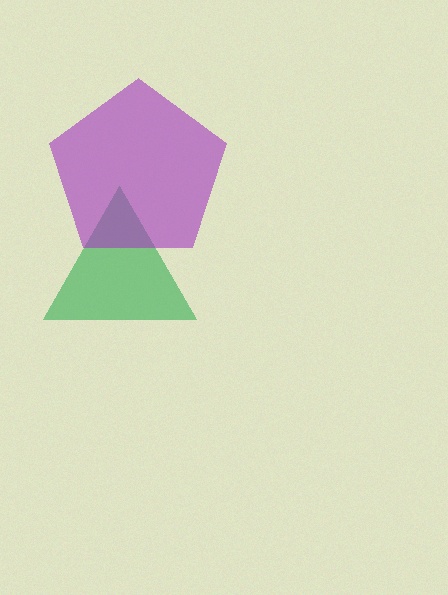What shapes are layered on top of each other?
The layered shapes are: a green triangle, a purple pentagon.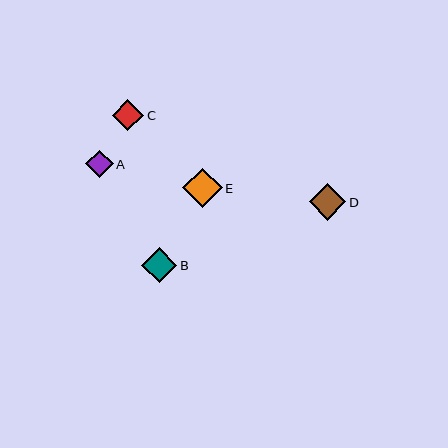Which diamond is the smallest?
Diamond A is the smallest with a size of approximately 28 pixels.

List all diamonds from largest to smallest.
From largest to smallest: E, D, B, C, A.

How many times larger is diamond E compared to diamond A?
Diamond E is approximately 1.4 times the size of diamond A.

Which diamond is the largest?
Diamond E is the largest with a size of approximately 39 pixels.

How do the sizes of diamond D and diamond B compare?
Diamond D and diamond B are approximately the same size.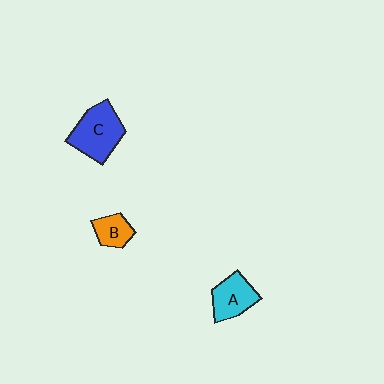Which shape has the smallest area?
Shape B (orange).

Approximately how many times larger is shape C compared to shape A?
Approximately 1.4 times.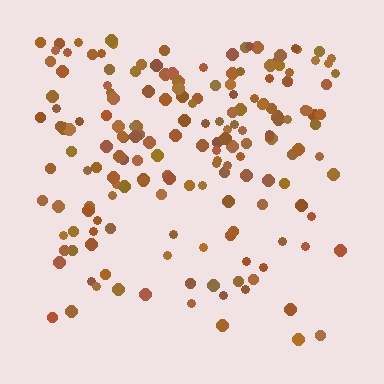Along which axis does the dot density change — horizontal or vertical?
Vertical.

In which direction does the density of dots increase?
From bottom to top, with the top side densest.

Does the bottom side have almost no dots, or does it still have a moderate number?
Still a moderate number, just noticeably fewer than the top.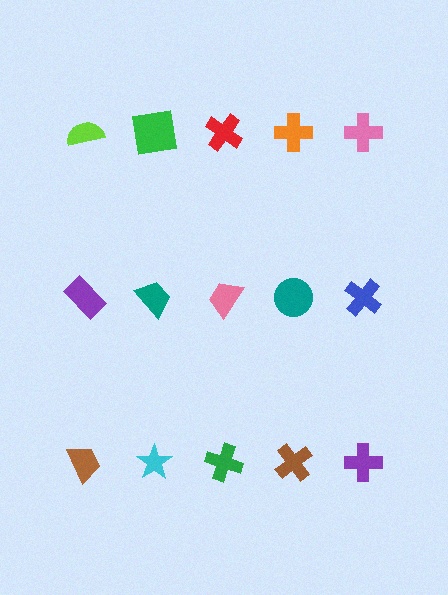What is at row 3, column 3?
A green cross.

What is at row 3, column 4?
A brown cross.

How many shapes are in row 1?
5 shapes.